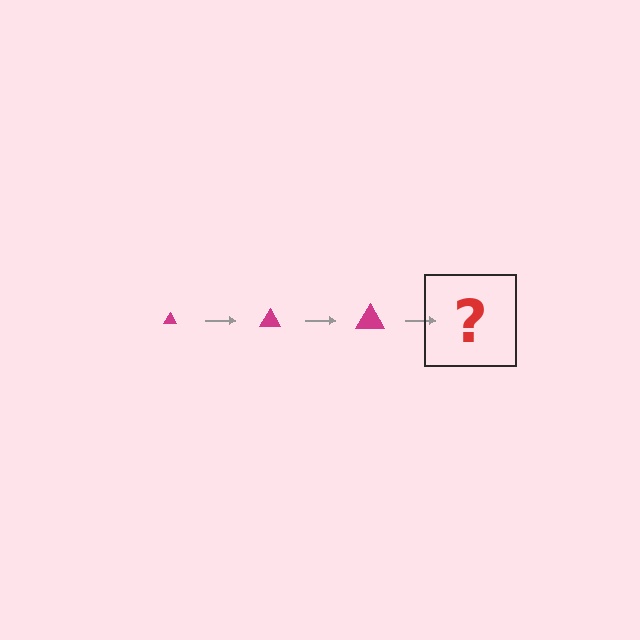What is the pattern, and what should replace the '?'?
The pattern is that the triangle gets progressively larger each step. The '?' should be a magenta triangle, larger than the previous one.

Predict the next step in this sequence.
The next step is a magenta triangle, larger than the previous one.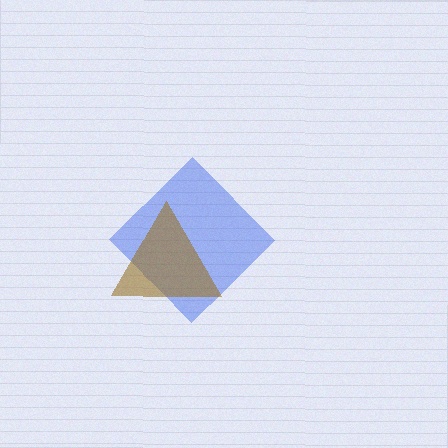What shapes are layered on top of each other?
The layered shapes are: a blue diamond, a brown triangle.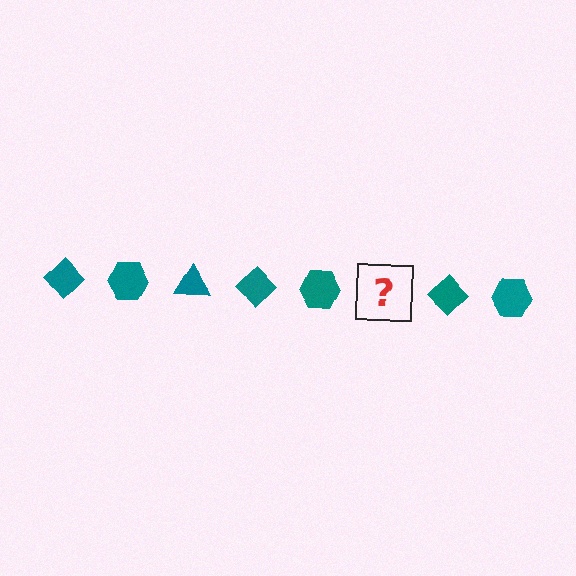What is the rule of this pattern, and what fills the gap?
The rule is that the pattern cycles through diamond, hexagon, triangle shapes in teal. The gap should be filled with a teal triangle.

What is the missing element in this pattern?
The missing element is a teal triangle.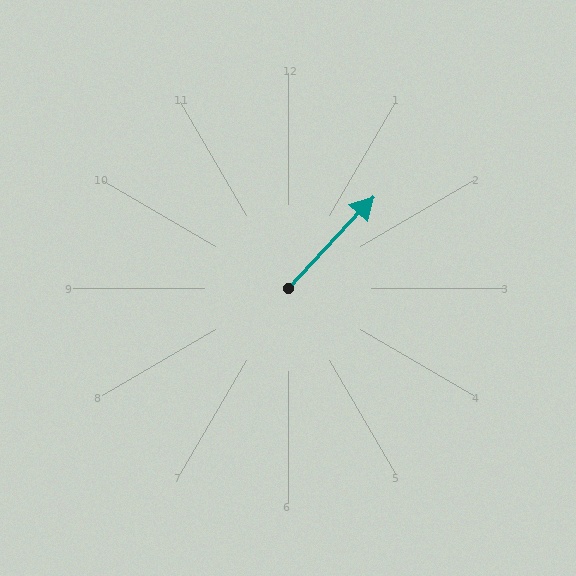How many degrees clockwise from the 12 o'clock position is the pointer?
Approximately 43 degrees.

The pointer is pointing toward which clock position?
Roughly 1 o'clock.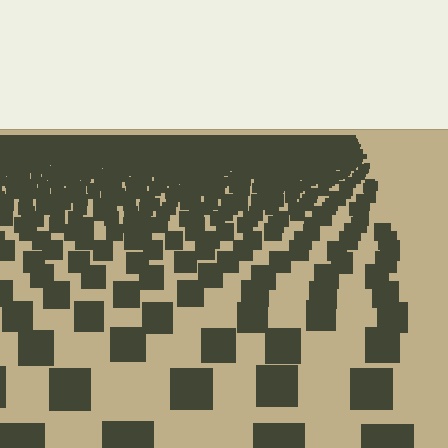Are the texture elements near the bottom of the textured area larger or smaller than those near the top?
Larger. Near the bottom, elements are closer to the viewer and appear at a bigger on-screen size.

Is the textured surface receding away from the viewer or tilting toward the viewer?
The surface is receding away from the viewer. Texture elements get smaller and denser toward the top.